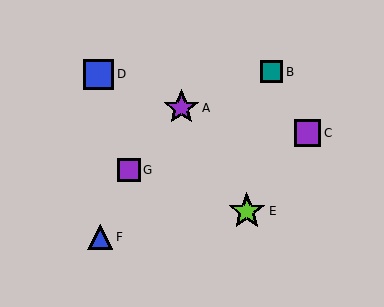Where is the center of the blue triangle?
The center of the blue triangle is at (100, 237).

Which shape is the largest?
The lime star (labeled E) is the largest.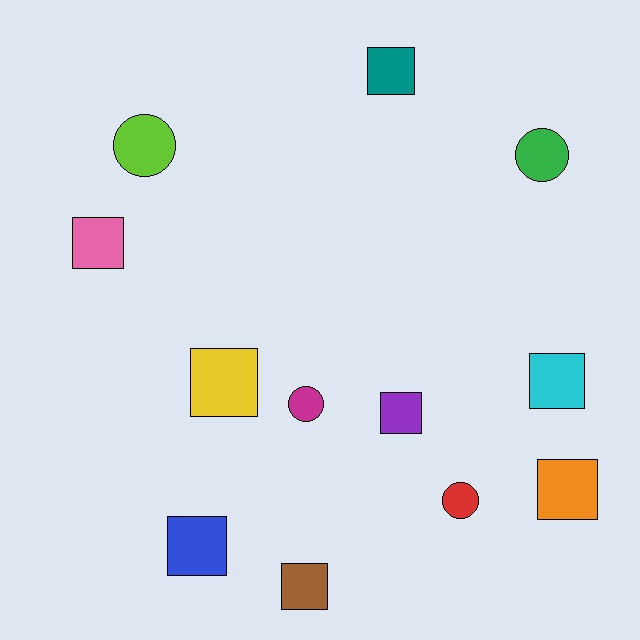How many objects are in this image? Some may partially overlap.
There are 12 objects.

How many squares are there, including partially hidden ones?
There are 8 squares.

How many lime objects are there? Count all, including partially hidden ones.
There is 1 lime object.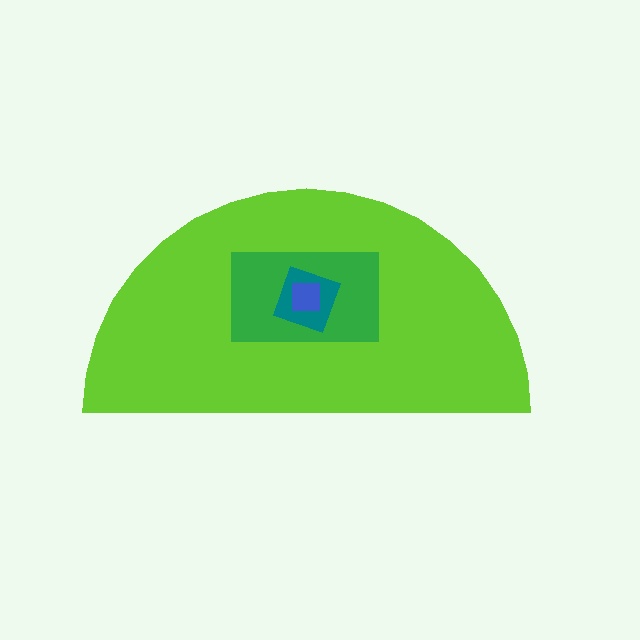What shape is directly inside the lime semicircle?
The green rectangle.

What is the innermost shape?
The blue square.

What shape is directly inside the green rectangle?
The teal diamond.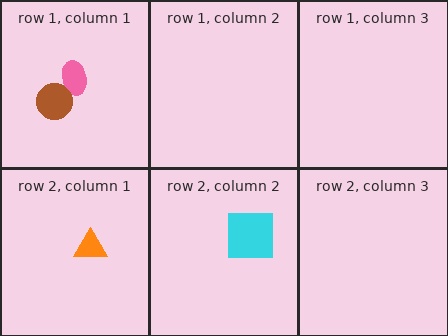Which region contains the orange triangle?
The row 2, column 1 region.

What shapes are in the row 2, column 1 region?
The orange triangle.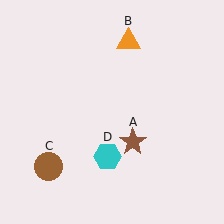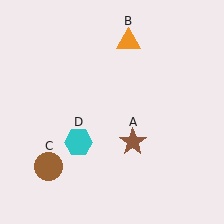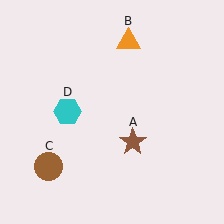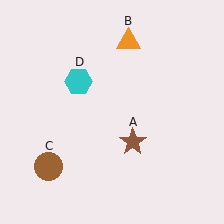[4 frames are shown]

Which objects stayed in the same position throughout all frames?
Brown star (object A) and orange triangle (object B) and brown circle (object C) remained stationary.